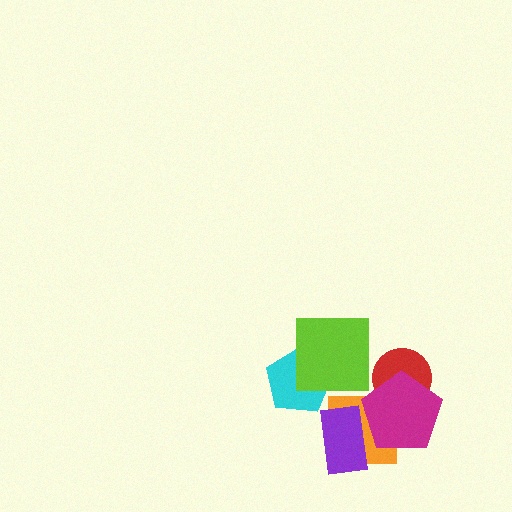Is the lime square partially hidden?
No, no other shape covers it.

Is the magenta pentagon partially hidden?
Yes, it is partially covered by another shape.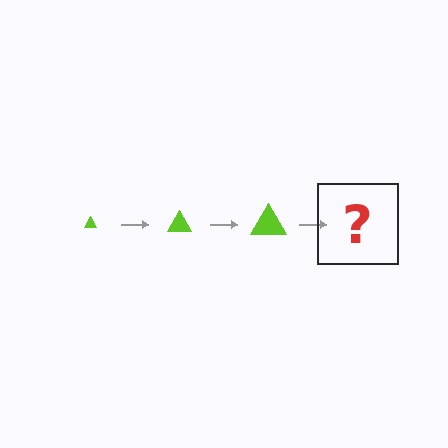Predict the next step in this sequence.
The next step is a lime triangle, larger than the previous one.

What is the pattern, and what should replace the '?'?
The pattern is that the triangle gets progressively larger each step. The '?' should be a lime triangle, larger than the previous one.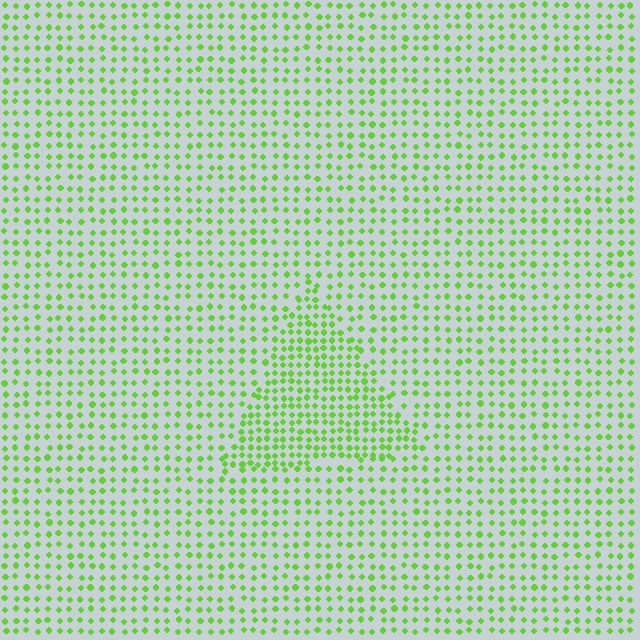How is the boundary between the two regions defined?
The boundary is defined by a change in element density (approximately 1.7x ratio). All elements are the same color, size, and shape.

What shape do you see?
I see a triangle.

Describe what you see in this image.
The image contains small lime elements arranged at two different densities. A triangle-shaped region is visible where the elements are more densely packed than the surrounding area.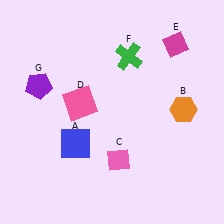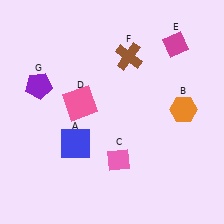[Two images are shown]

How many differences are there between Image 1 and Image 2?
There is 1 difference between the two images.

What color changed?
The cross (F) changed from green in Image 1 to brown in Image 2.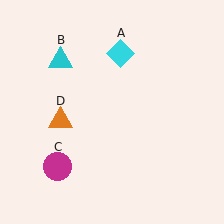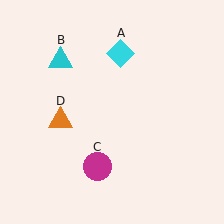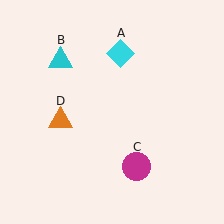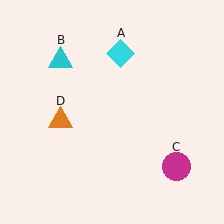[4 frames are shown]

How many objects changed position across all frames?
1 object changed position: magenta circle (object C).